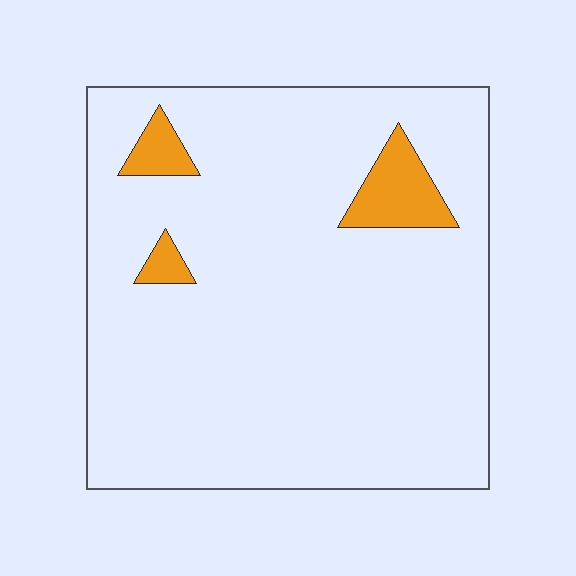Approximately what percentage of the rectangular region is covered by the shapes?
Approximately 5%.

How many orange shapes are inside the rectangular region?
3.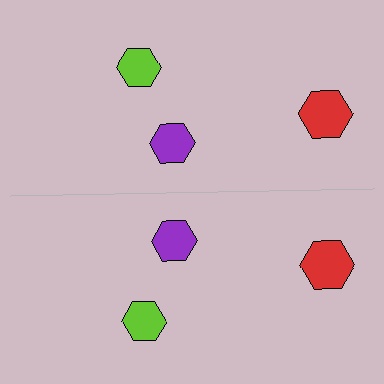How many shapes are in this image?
There are 6 shapes in this image.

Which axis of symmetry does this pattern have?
The pattern has a horizontal axis of symmetry running through the center of the image.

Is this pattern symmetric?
Yes, this pattern has bilateral (reflection) symmetry.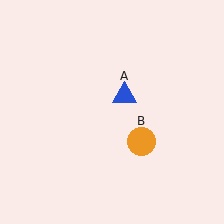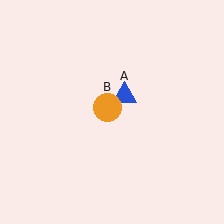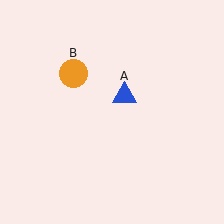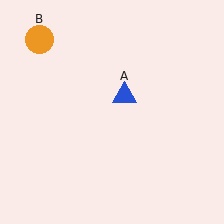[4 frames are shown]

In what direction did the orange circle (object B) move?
The orange circle (object B) moved up and to the left.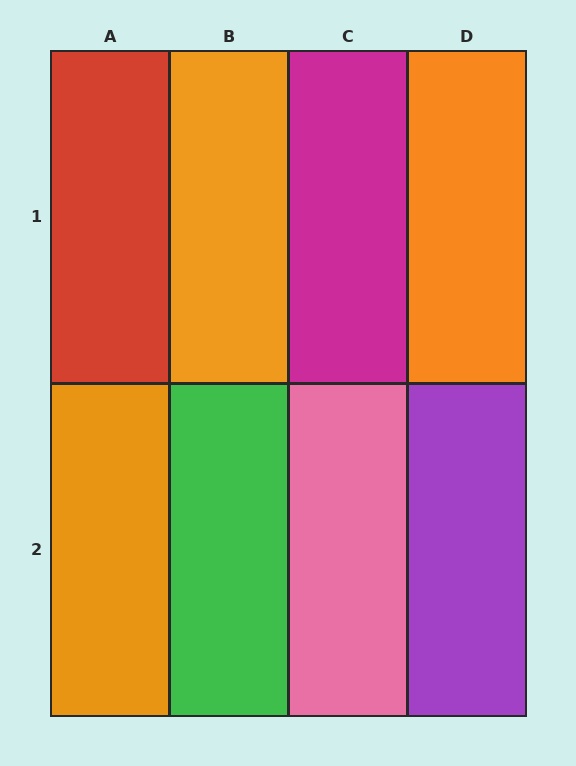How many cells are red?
1 cell is red.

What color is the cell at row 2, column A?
Orange.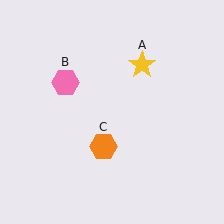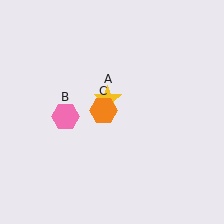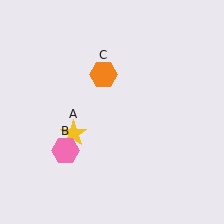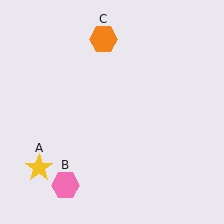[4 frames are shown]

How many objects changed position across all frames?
3 objects changed position: yellow star (object A), pink hexagon (object B), orange hexagon (object C).